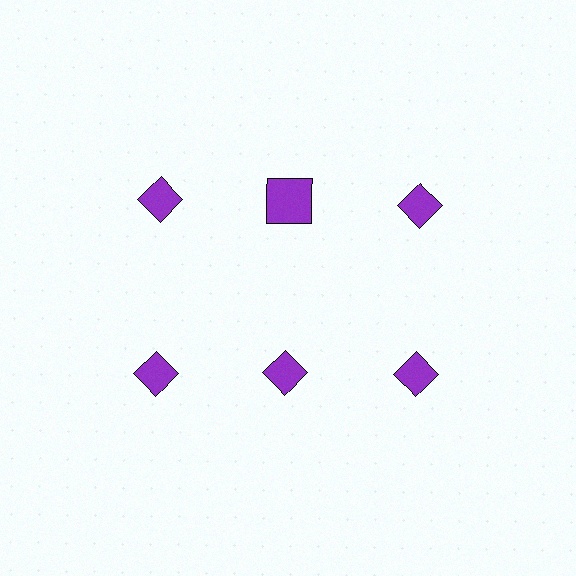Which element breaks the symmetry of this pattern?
The purple square in the top row, second from left column breaks the symmetry. All other shapes are purple diamonds.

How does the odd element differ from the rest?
It has a different shape: square instead of diamond.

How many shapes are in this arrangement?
There are 6 shapes arranged in a grid pattern.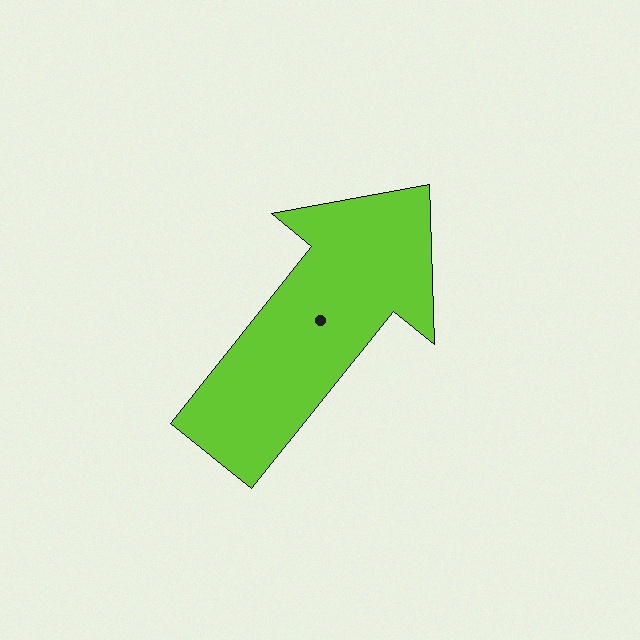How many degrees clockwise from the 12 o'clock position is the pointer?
Approximately 39 degrees.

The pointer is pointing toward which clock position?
Roughly 1 o'clock.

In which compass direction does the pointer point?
Northeast.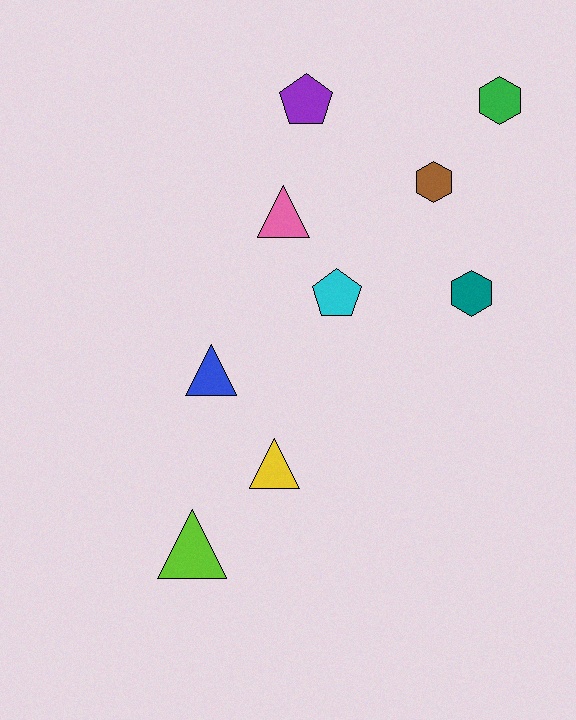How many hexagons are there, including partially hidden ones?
There are 3 hexagons.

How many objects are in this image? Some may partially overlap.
There are 9 objects.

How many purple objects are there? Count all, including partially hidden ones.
There is 1 purple object.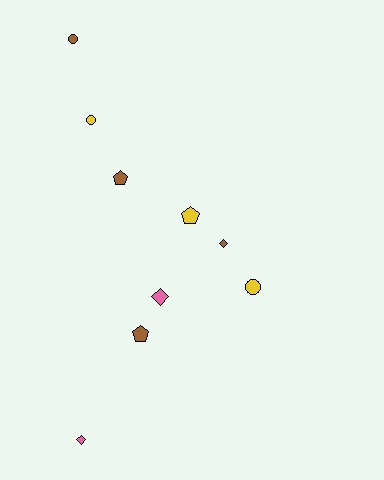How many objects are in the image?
There are 9 objects.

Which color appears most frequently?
Brown, with 4 objects.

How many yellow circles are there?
There are 2 yellow circles.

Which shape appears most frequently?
Circle, with 3 objects.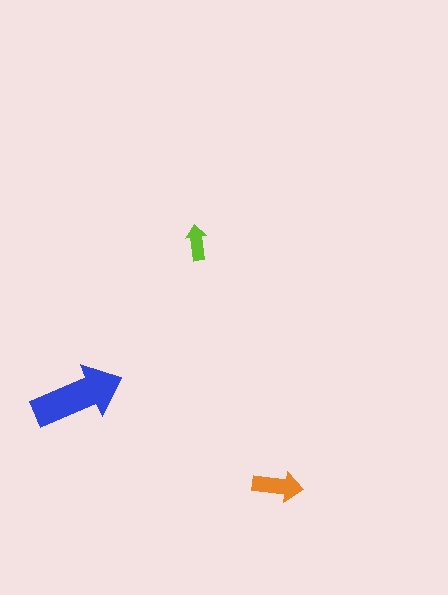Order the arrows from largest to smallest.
the blue one, the orange one, the lime one.